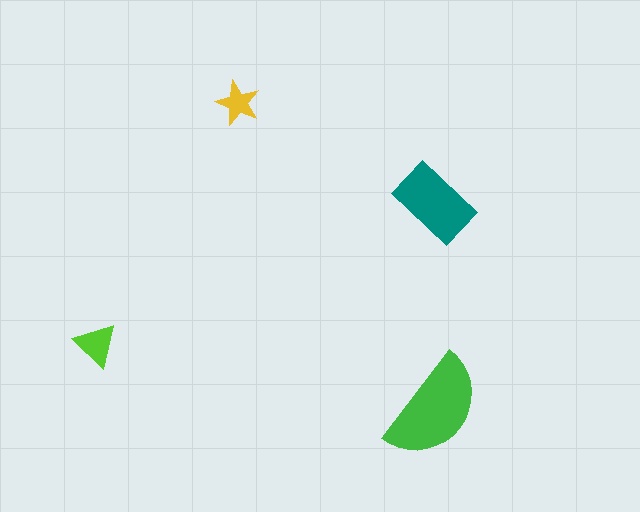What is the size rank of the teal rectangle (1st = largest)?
2nd.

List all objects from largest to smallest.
The green semicircle, the teal rectangle, the lime triangle, the yellow star.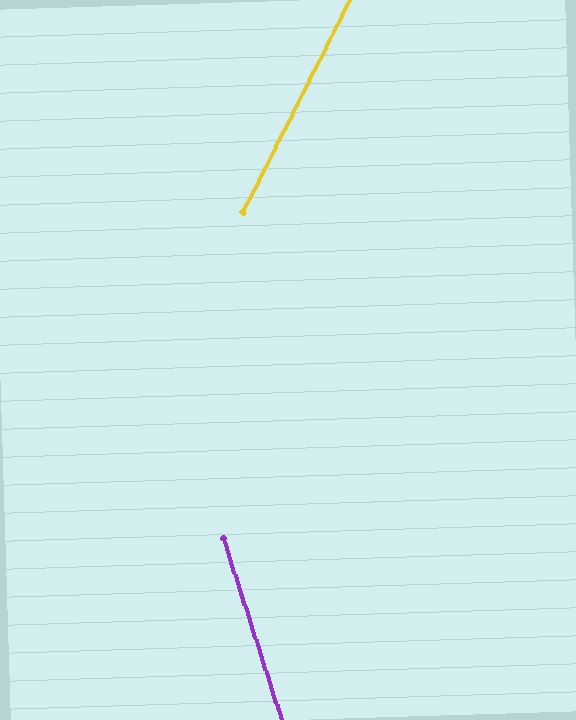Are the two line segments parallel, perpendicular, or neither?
Neither parallel nor perpendicular — they differ by about 44°.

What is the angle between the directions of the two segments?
Approximately 44 degrees.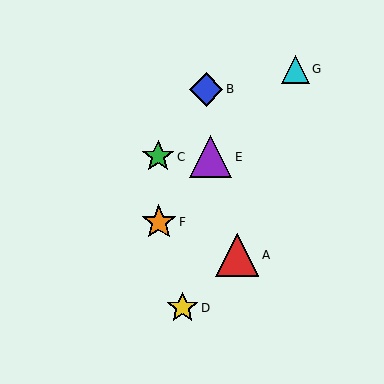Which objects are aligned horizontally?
Objects C, E are aligned horizontally.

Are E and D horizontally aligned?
No, E is at y≈157 and D is at y≈308.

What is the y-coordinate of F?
Object F is at y≈222.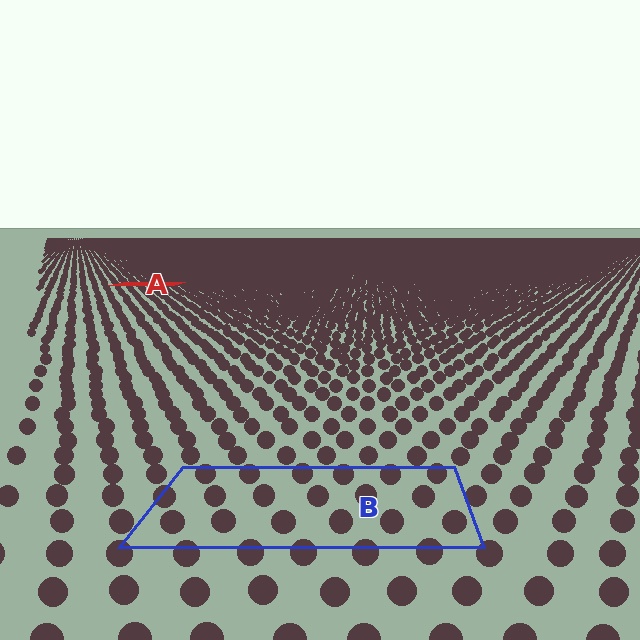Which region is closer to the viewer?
Region B is closer. The texture elements there are larger and more spread out.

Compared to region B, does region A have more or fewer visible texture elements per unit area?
Region A has more texture elements per unit area — they are packed more densely because it is farther away.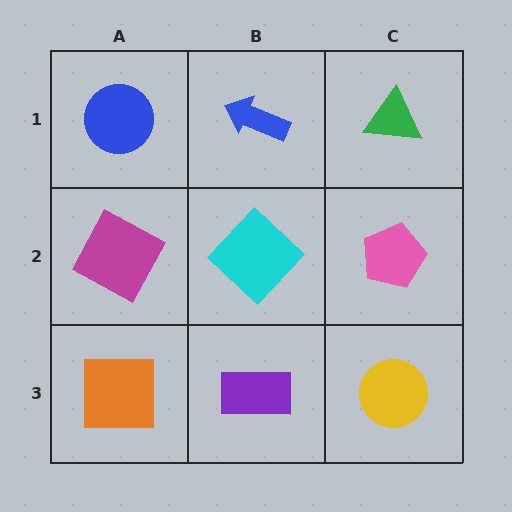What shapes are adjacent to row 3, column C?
A pink pentagon (row 2, column C), a purple rectangle (row 3, column B).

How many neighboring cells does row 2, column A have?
3.